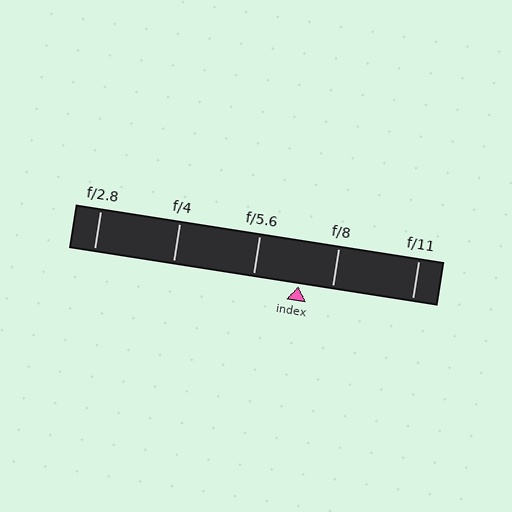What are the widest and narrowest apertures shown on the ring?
The widest aperture shown is f/2.8 and the narrowest is f/11.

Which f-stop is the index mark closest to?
The index mark is closest to f/8.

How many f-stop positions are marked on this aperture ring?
There are 5 f-stop positions marked.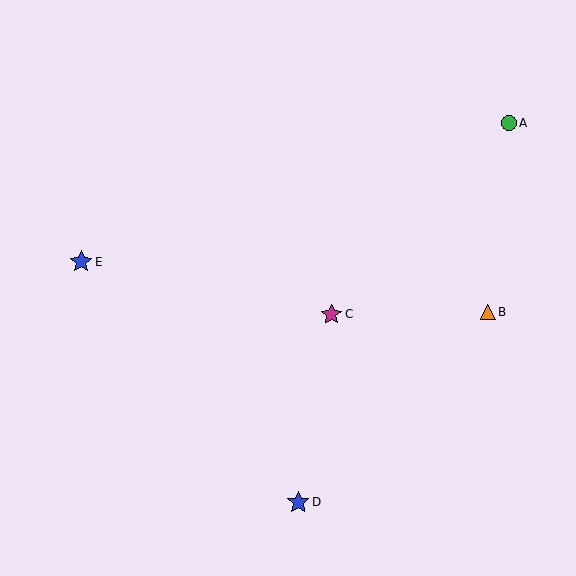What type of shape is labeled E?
Shape E is a blue star.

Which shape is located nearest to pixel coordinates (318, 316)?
The magenta star (labeled C) at (331, 314) is nearest to that location.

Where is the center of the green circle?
The center of the green circle is at (509, 123).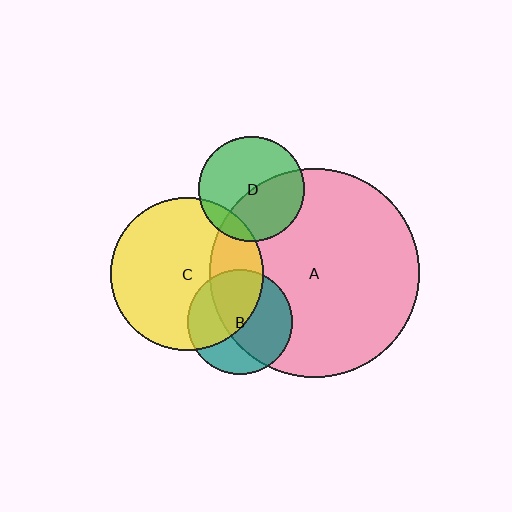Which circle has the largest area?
Circle A (pink).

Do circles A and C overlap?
Yes.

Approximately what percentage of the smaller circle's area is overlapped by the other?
Approximately 25%.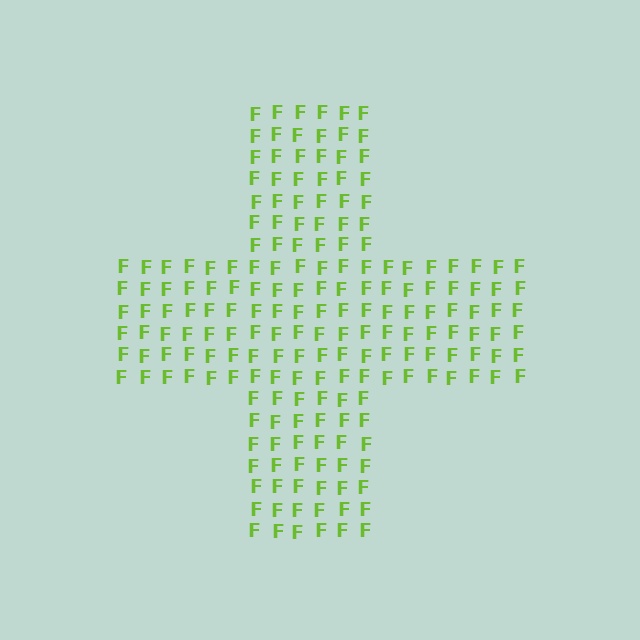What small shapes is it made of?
It is made of small letter F's.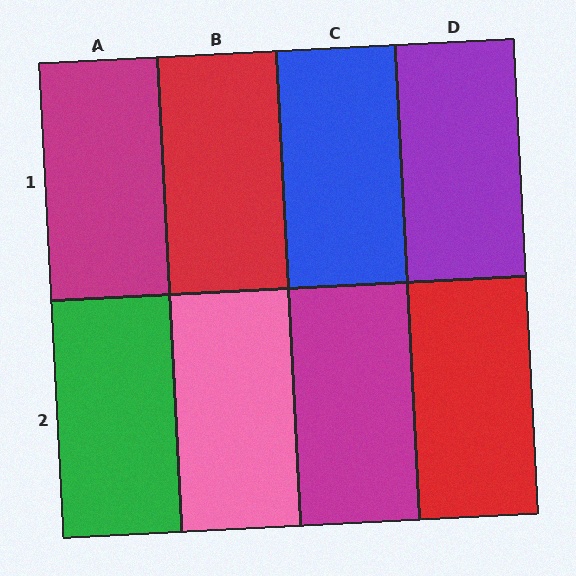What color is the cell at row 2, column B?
Pink.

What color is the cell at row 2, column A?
Green.